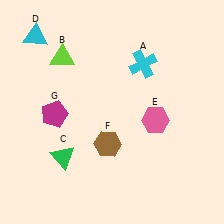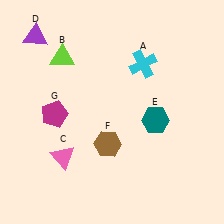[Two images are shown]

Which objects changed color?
C changed from green to pink. D changed from cyan to purple. E changed from pink to teal.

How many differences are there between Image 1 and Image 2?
There are 3 differences between the two images.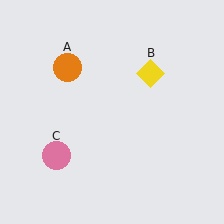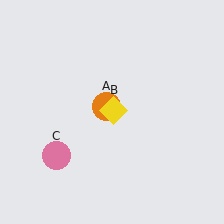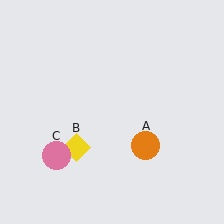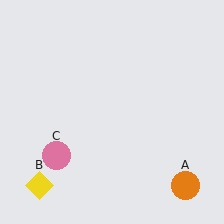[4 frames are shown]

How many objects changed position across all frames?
2 objects changed position: orange circle (object A), yellow diamond (object B).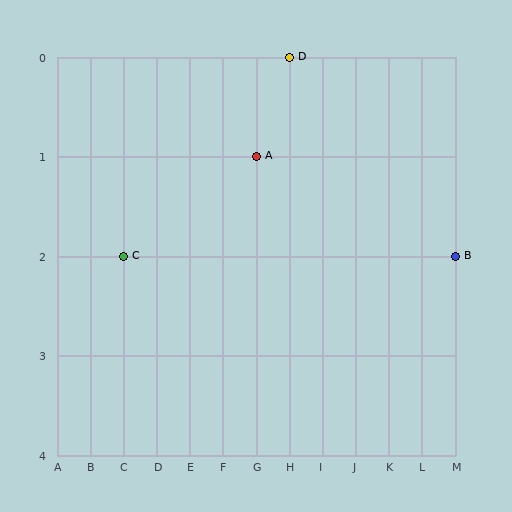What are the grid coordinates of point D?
Point D is at grid coordinates (H, 0).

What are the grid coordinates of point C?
Point C is at grid coordinates (C, 2).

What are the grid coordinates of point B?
Point B is at grid coordinates (M, 2).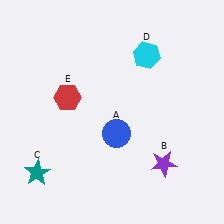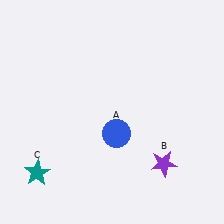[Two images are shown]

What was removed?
The red hexagon (E), the cyan hexagon (D) were removed in Image 2.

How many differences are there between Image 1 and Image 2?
There are 2 differences between the two images.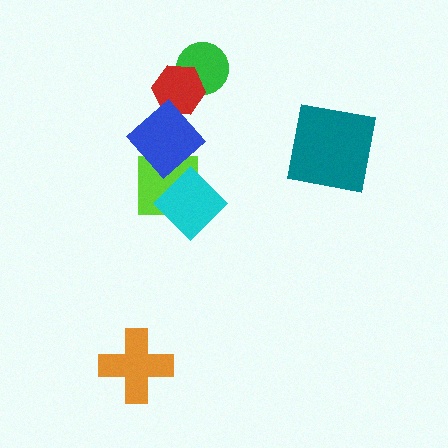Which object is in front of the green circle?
The red hexagon is in front of the green circle.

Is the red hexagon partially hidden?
Yes, it is partially covered by another shape.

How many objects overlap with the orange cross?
0 objects overlap with the orange cross.